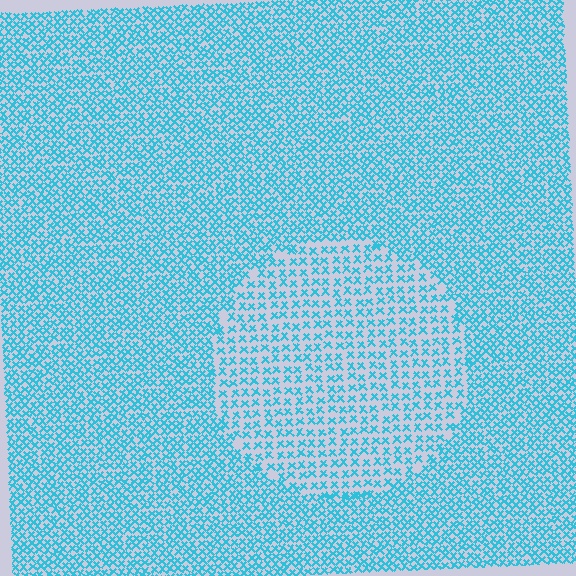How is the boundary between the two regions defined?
The boundary is defined by a change in element density (approximately 1.7x ratio). All elements are the same color, size, and shape.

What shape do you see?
I see a circle.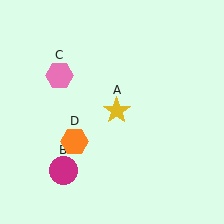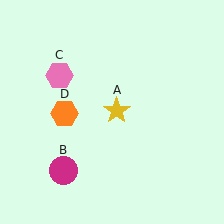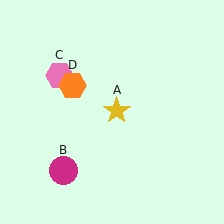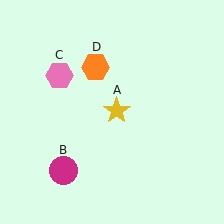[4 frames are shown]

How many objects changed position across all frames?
1 object changed position: orange hexagon (object D).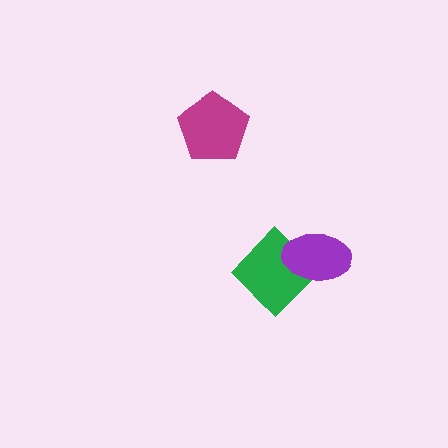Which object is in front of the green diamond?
The purple ellipse is in front of the green diamond.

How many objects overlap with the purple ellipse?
1 object overlaps with the purple ellipse.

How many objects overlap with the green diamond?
1 object overlaps with the green diamond.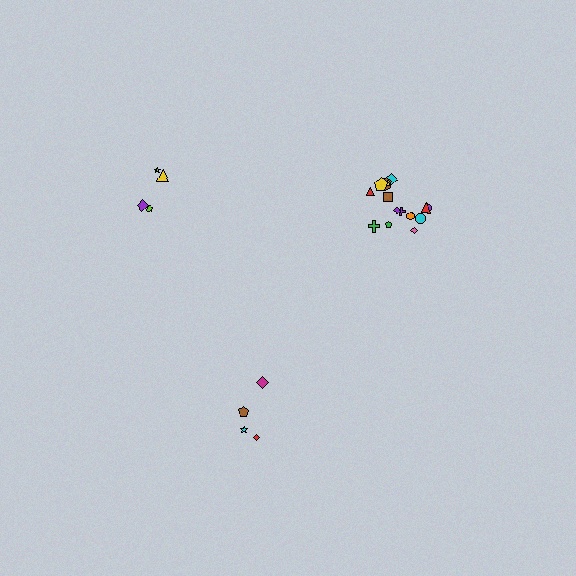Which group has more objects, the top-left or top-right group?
The top-right group.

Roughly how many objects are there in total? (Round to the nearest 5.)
Roughly 25 objects in total.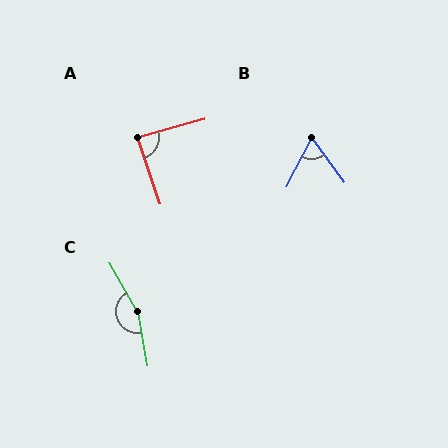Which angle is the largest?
C, at approximately 160 degrees.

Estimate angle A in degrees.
Approximately 87 degrees.